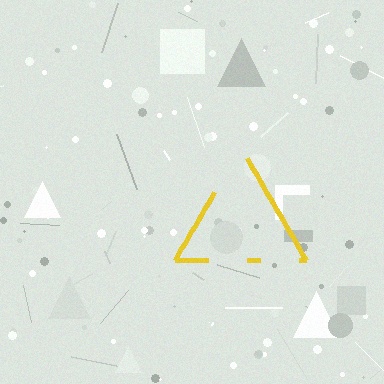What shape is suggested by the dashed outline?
The dashed outline suggests a triangle.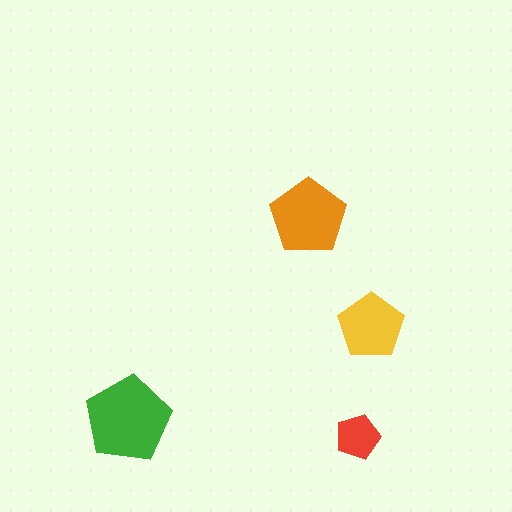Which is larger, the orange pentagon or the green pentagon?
The green one.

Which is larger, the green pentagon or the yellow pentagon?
The green one.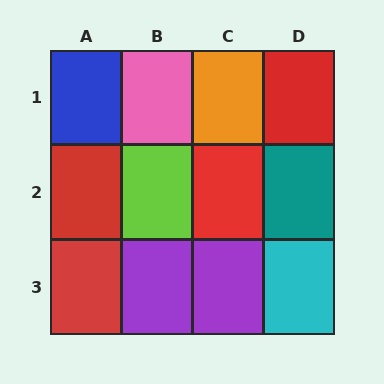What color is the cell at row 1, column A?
Blue.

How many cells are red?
4 cells are red.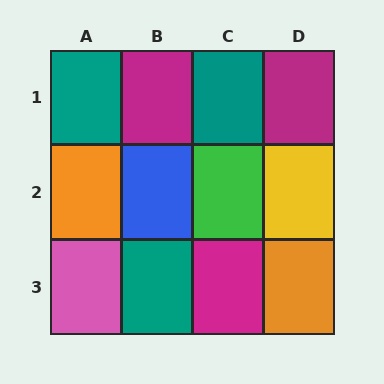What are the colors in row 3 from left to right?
Pink, teal, magenta, orange.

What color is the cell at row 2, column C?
Green.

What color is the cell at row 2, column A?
Orange.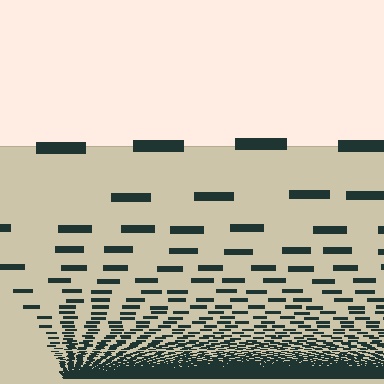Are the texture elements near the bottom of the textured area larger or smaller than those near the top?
Smaller. The gradient is inverted — elements near the bottom are smaller and denser.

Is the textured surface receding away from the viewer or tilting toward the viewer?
The surface appears to tilt toward the viewer. Texture elements get larger and sparser toward the top.